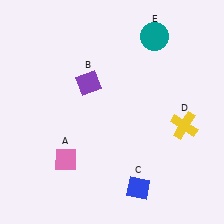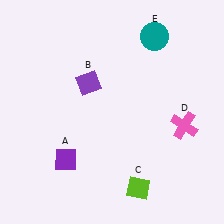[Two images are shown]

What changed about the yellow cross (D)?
In Image 1, D is yellow. In Image 2, it changed to pink.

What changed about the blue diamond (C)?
In Image 1, C is blue. In Image 2, it changed to lime.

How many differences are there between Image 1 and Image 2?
There are 3 differences between the two images.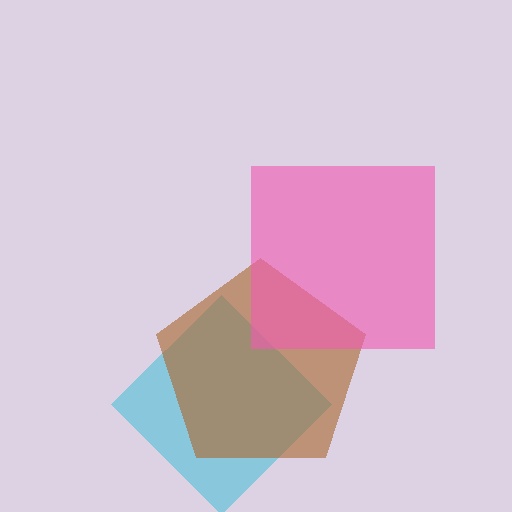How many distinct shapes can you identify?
There are 3 distinct shapes: a cyan diamond, a brown pentagon, a pink square.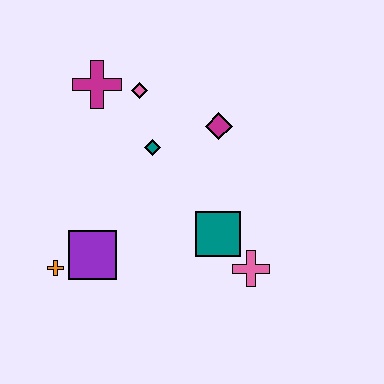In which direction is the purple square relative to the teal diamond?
The purple square is below the teal diamond.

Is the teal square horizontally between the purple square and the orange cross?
No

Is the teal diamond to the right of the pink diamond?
Yes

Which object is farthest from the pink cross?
The magenta cross is farthest from the pink cross.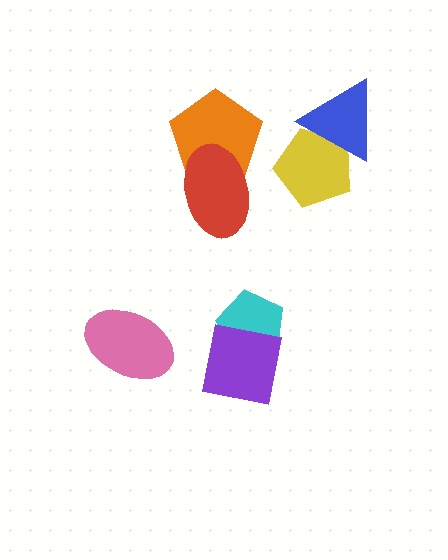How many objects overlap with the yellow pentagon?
1 object overlaps with the yellow pentagon.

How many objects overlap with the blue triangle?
1 object overlaps with the blue triangle.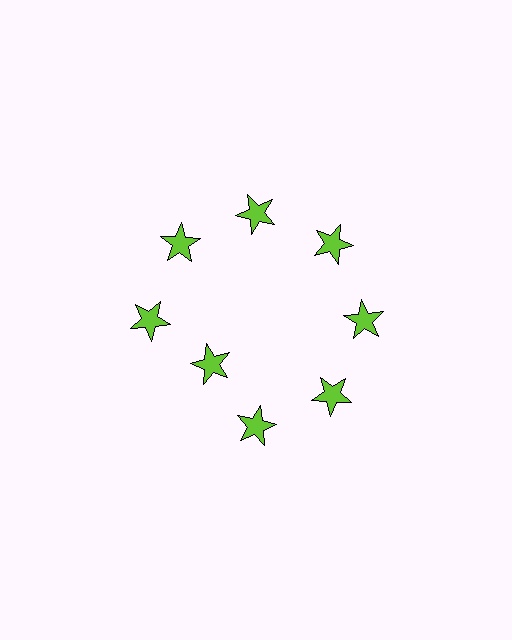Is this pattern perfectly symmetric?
No. The 8 lime stars are arranged in a ring, but one element near the 8 o'clock position is pulled inward toward the center, breaking the 8-fold rotational symmetry.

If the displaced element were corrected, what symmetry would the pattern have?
It would have 8-fold rotational symmetry — the pattern would map onto itself every 45 degrees.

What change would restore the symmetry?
The symmetry would be restored by moving it outward, back onto the ring so that all 8 stars sit at equal angles and equal distance from the center.